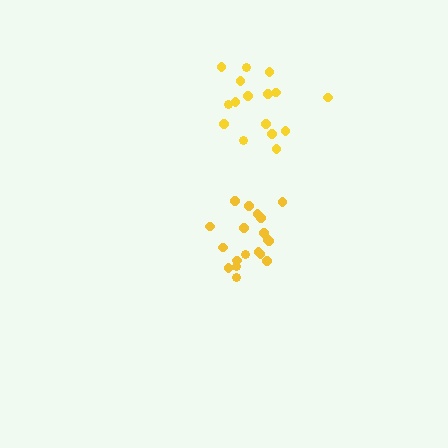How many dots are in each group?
Group 1: 19 dots, Group 2: 16 dots (35 total).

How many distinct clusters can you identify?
There are 2 distinct clusters.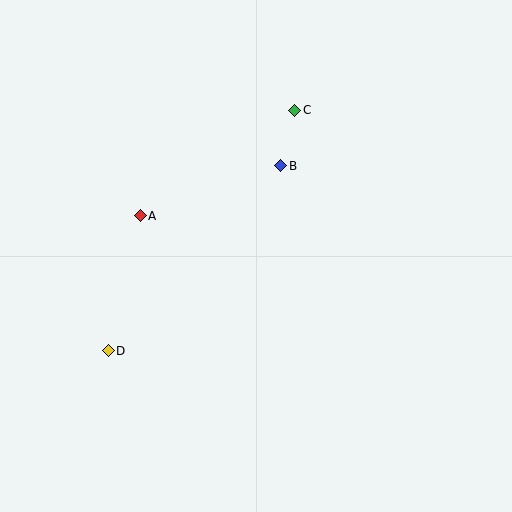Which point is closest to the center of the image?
Point B at (281, 166) is closest to the center.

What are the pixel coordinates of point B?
Point B is at (281, 166).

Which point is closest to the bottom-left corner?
Point D is closest to the bottom-left corner.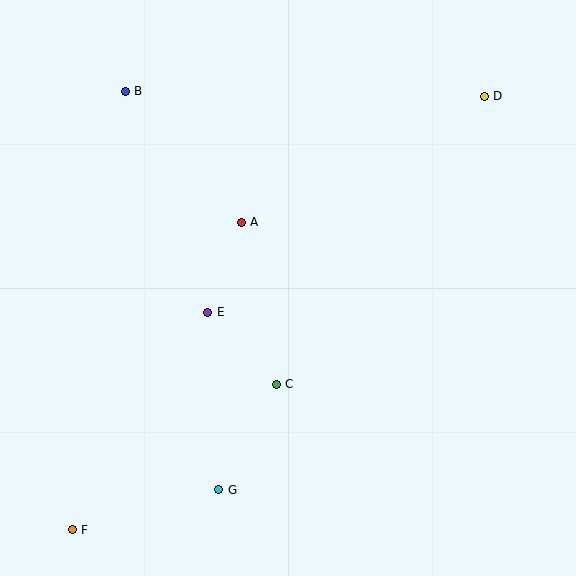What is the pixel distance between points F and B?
The distance between F and B is 442 pixels.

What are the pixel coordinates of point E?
Point E is at (208, 312).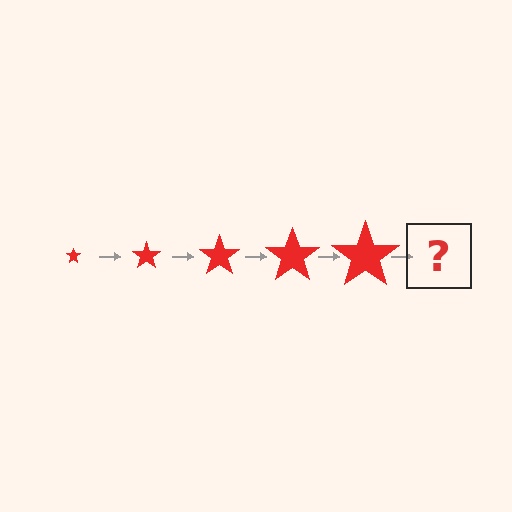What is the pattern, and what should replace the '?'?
The pattern is that the star gets progressively larger each step. The '?' should be a red star, larger than the previous one.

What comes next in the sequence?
The next element should be a red star, larger than the previous one.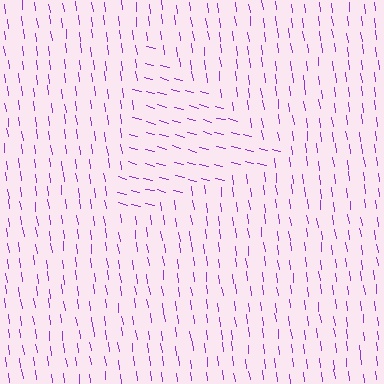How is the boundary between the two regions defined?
The boundary is defined purely by a change in line orientation (approximately 68 degrees difference). All lines are the same color and thickness.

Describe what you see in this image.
The image is filled with small purple line segments. A triangle region in the image has lines oriented differently from the surrounding lines, creating a visible texture boundary.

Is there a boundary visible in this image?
Yes, there is a texture boundary formed by a change in line orientation.